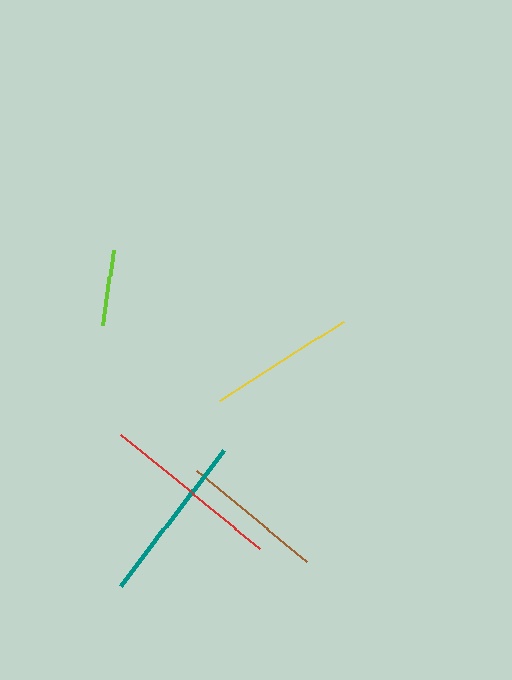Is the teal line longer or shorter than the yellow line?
The teal line is longer than the yellow line.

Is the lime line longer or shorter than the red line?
The red line is longer than the lime line.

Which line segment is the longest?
The red line is the longest at approximately 180 pixels.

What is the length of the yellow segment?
The yellow segment is approximately 147 pixels long.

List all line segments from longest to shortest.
From longest to shortest: red, teal, yellow, brown, lime.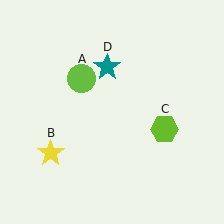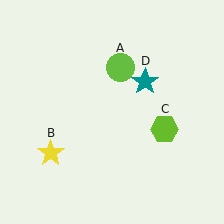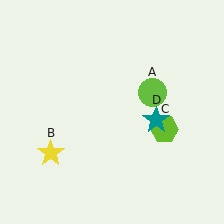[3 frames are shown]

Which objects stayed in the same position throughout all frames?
Yellow star (object B) and lime hexagon (object C) remained stationary.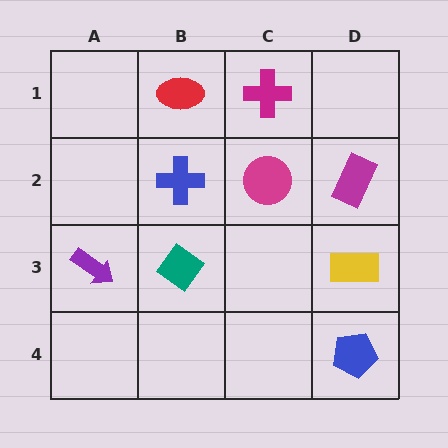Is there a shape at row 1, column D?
No, that cell is empty.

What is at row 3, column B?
A teal diamond.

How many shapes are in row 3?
3 shapes.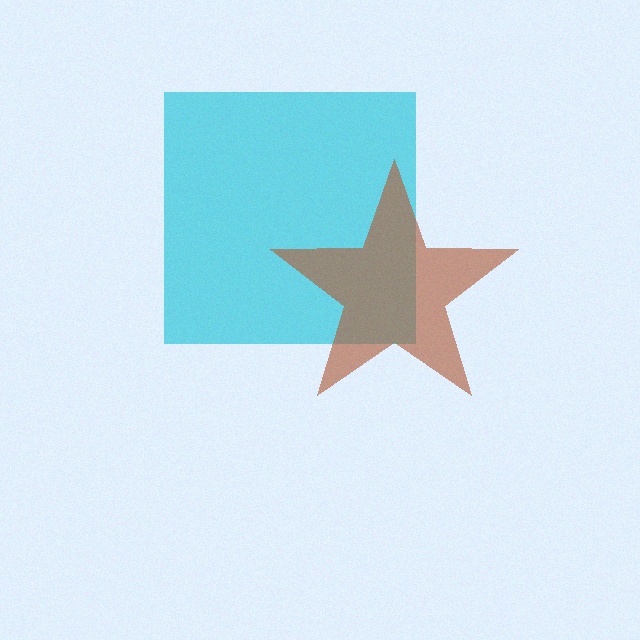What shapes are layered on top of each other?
The layered shapes are: a cyan square, a brown star.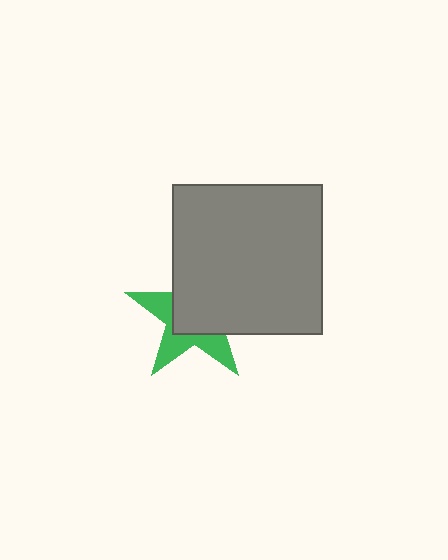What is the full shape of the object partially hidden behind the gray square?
The partially hidden object is a green star.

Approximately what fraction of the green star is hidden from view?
Roughly 60% of the green star is hidden behind the gray square.